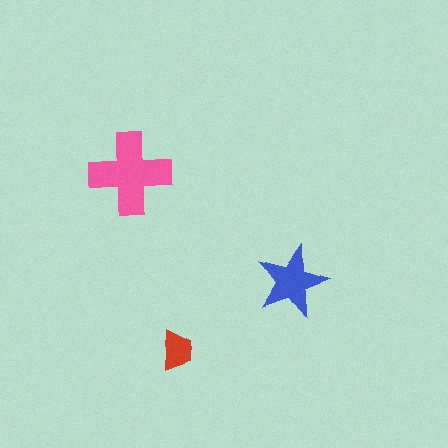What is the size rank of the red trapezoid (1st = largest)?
3rd.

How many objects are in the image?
There are 3 objects in the image.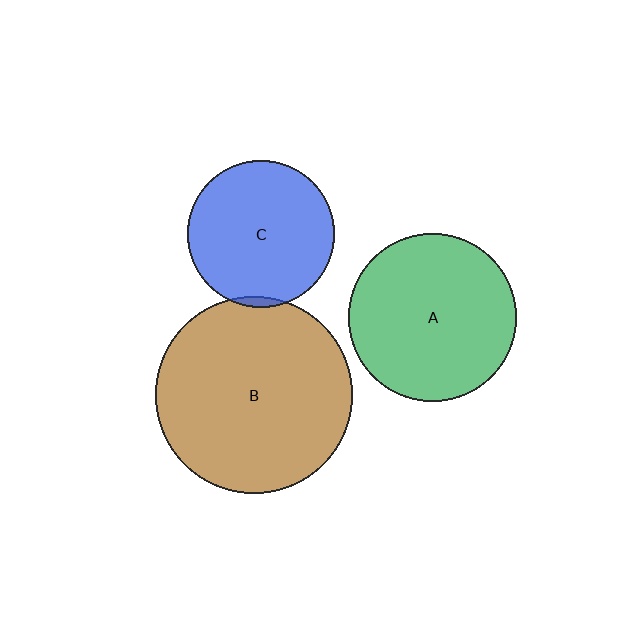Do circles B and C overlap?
Yes.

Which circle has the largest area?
Circle B (brown).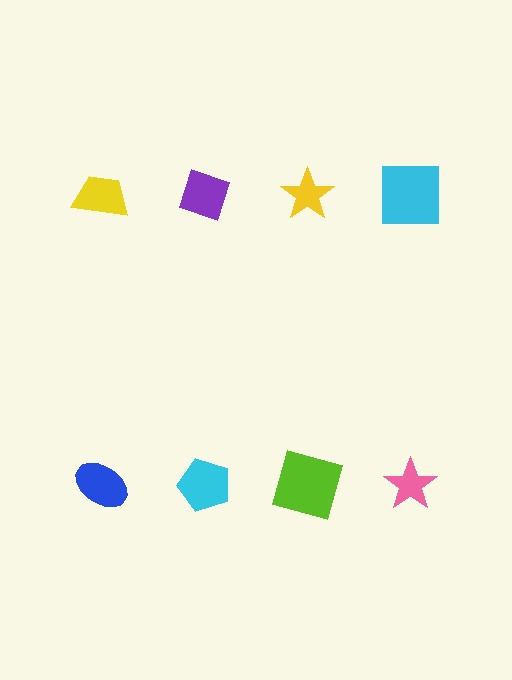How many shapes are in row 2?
4 shapes.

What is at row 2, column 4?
A pink star.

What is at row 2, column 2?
A cyan pentagon.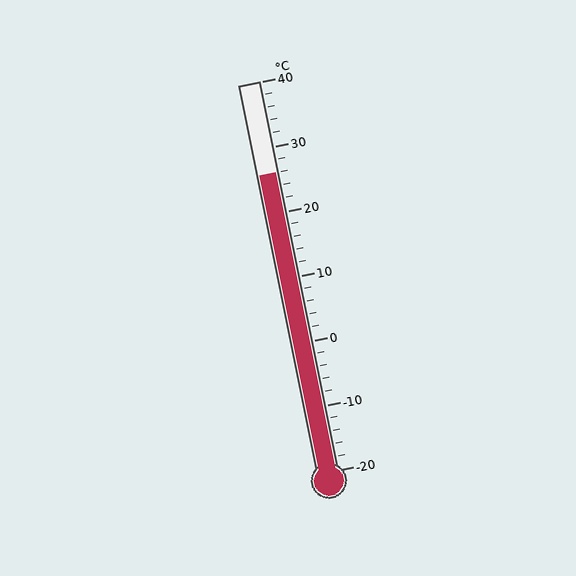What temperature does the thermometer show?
The thermometer shows approximately 26°C.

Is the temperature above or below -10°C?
The temperature is above -10°C.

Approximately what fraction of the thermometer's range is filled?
The thermometer is filled to approximately 75% of its range.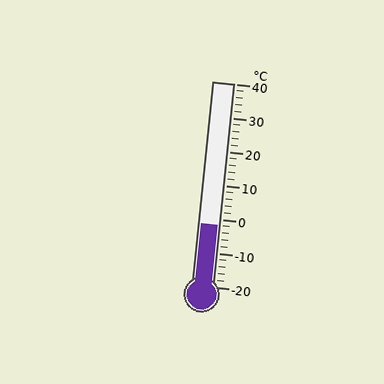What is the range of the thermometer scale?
The thermometer scale ranges from -20°C to 40°C.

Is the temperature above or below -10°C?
The temperature is above -10°C.